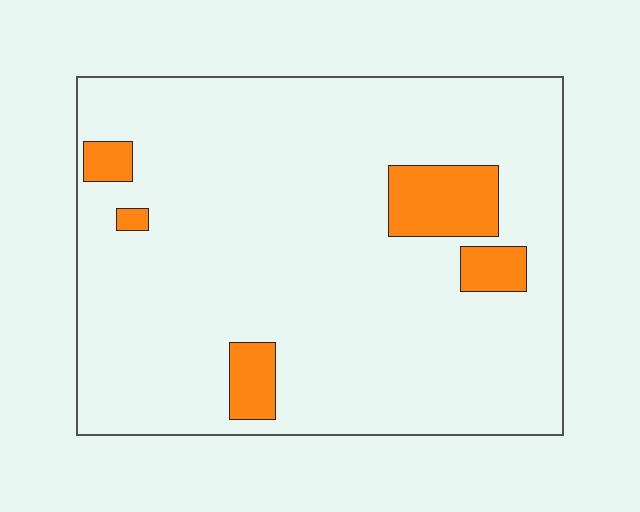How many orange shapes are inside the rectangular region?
5.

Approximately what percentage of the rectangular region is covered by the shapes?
Approximately 10%.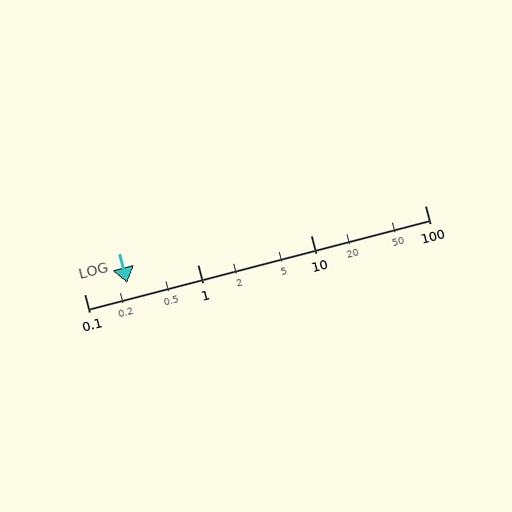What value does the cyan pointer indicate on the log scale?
The pointer indicates approximately 0.24.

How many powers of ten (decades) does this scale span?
The scale spans 3 decades, from 0.1 to 100.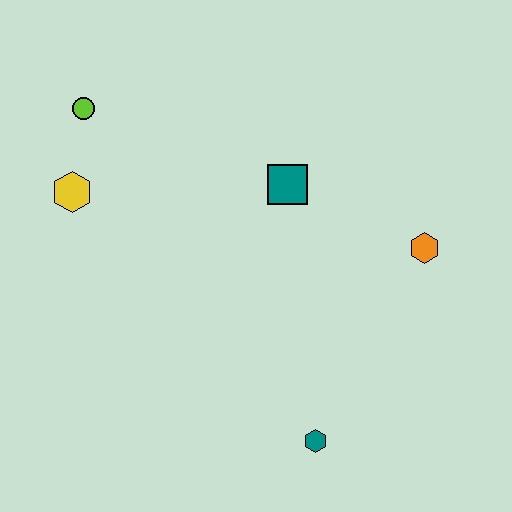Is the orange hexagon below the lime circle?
Yes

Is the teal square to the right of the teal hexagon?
No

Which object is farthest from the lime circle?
The teal hexagon is farthest from the lime circle.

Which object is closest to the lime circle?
The yellow hexagon is closest to the lime circle.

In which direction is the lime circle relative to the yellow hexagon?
The lime circle is above the yellow hexagon.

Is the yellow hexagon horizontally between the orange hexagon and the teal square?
No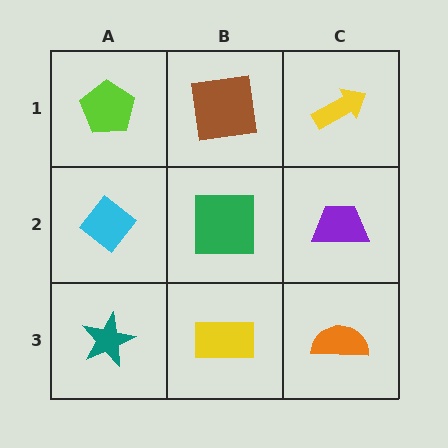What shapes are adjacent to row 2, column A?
A lime pentagon (row 1, column A), a teal star (row 3, column A), a green square (row 2, column B).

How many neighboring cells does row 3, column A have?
2.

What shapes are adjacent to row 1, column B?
A green square (row 2, column B), a lime pentagon (row 1, column A), a yellow arrow (row 1, column C).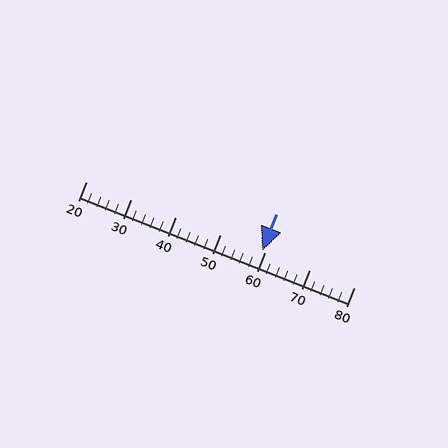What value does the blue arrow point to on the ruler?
The blue arrow points to approximately 60.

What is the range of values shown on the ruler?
The ruler shows values from 20 to 80.